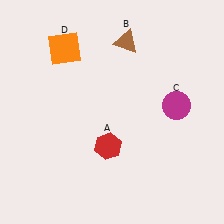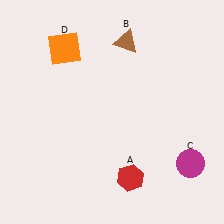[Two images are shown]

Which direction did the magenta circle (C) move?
The magenta circle (C) moved down.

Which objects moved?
The objects that moved are: the red hexagon (A), the magenta circle (C).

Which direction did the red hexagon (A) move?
The red hexagon (A) moved down.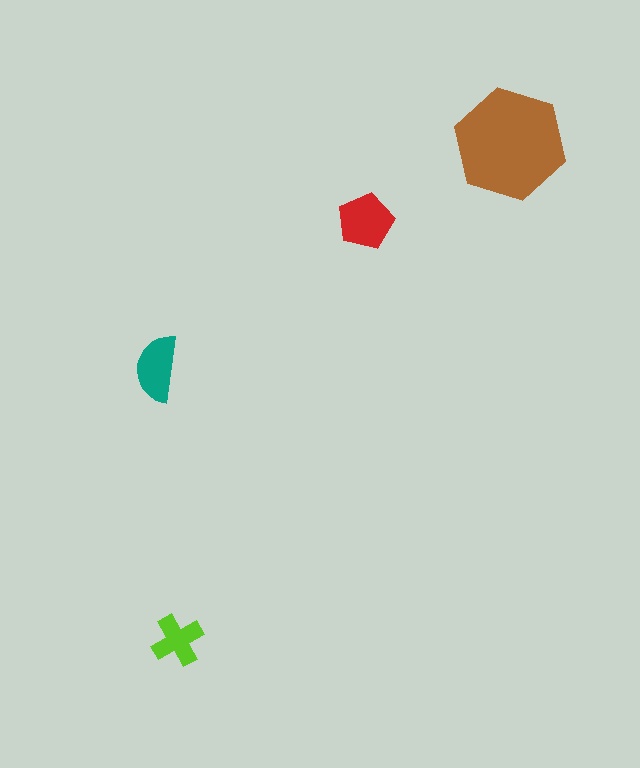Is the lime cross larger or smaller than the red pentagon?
Smaller.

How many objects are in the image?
There are 4 objects in the image.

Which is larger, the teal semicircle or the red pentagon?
The red pentagon.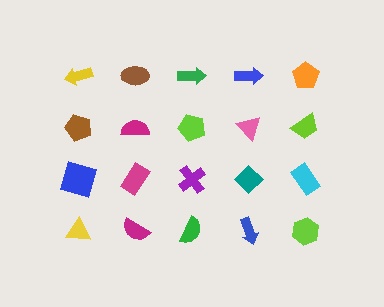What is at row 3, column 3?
A purple cross.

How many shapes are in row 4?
5 shapes.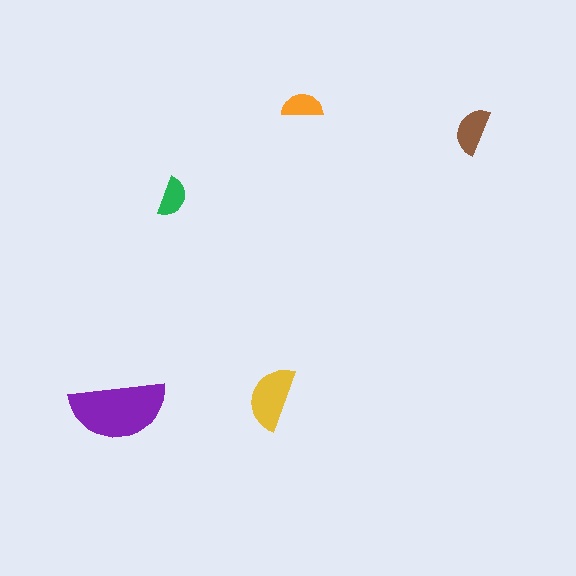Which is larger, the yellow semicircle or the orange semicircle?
The yellow one.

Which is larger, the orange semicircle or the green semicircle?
The orange one.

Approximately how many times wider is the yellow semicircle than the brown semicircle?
About 1.5 times wider.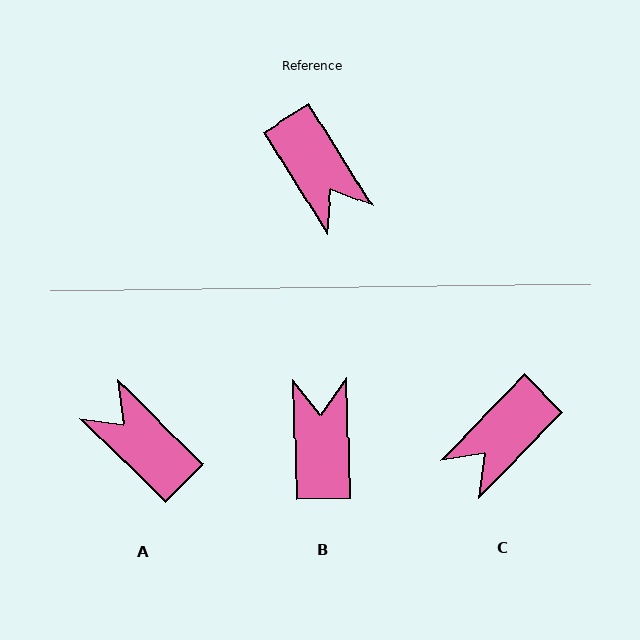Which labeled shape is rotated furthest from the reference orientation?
A, about 166 degrees away.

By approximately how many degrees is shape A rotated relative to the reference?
Approximately 166 degrees clockwise.